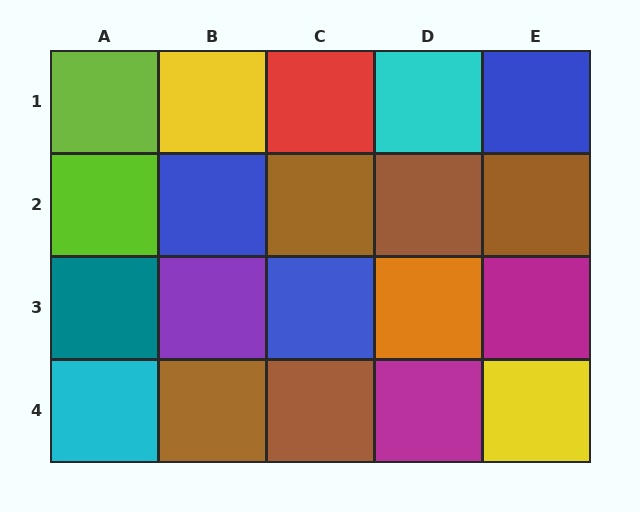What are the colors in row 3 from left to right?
Teal, purple, blue, orange, magenta.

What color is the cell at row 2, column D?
Brown.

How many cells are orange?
1 cell is orange.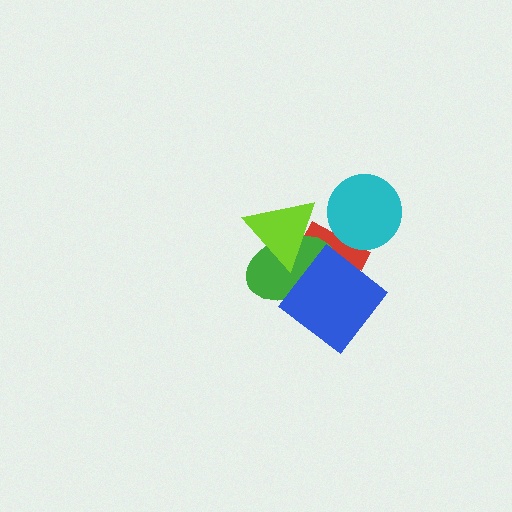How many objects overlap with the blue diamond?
2 objects overlap with the blue diamond.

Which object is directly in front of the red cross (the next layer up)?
The green ellipse is directly in front of the red cross.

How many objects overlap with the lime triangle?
2 objects overlap with the lime triangle.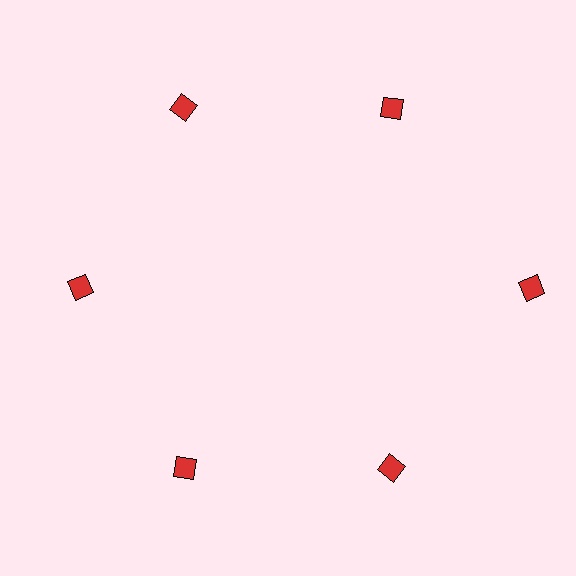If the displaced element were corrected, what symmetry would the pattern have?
It would have 6-fold rotational symmetry — the pattern would map onto itself every 60 degrees.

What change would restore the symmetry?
The symmetry would be restored by moving it inward, back onto the ring so that all 6 diamonds sit at equal angles and equal distance from the center.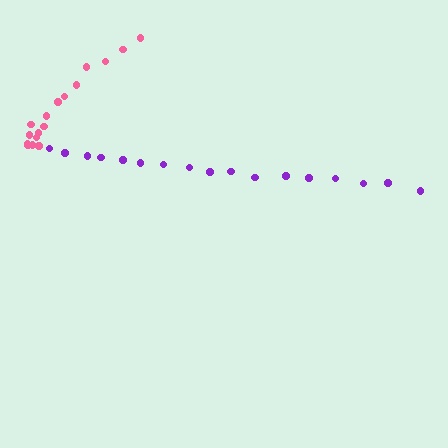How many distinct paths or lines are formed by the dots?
There are 2 distinct paths.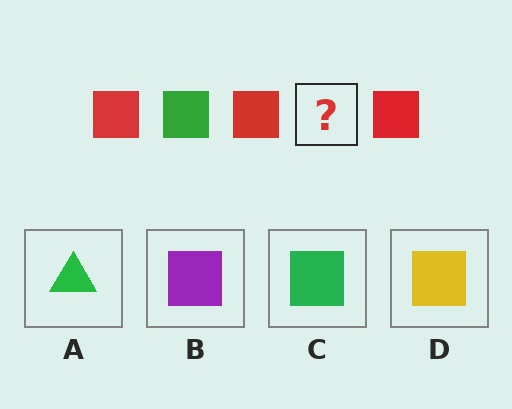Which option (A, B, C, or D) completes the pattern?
C.